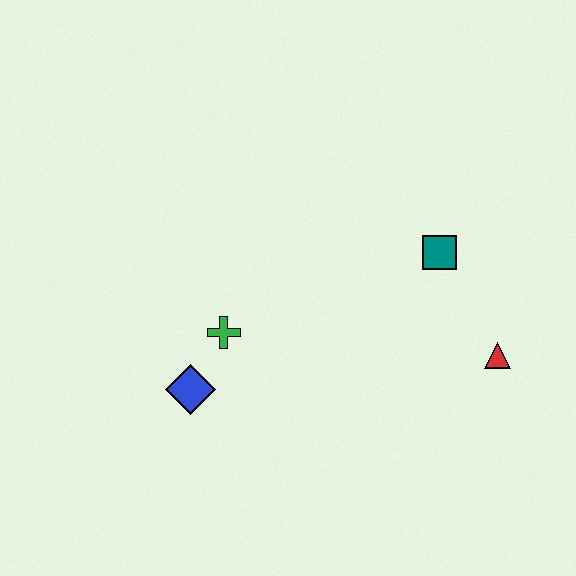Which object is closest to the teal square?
The red triangle is closest to the teal square.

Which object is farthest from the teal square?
The blue diamond is farthest from the teal square.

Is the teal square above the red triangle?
Yes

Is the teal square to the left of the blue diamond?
No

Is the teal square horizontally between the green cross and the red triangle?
Yes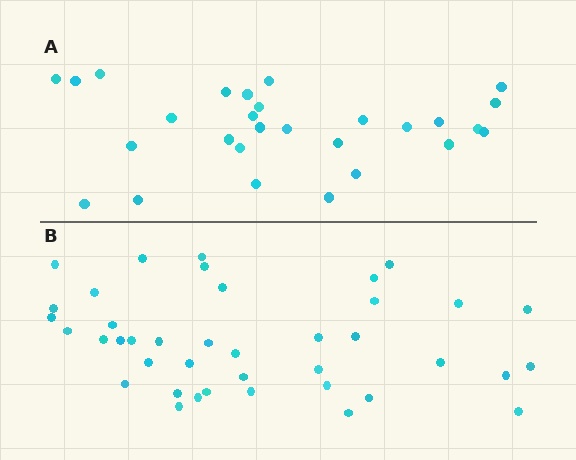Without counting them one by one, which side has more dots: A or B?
Region B (the bottom region) has more dots.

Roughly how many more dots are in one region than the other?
Region B has roughly 12 or so more dots than region A.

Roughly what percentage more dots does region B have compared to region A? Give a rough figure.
About 45% more.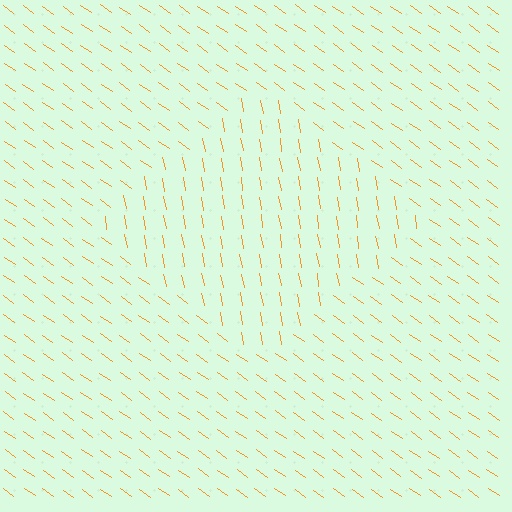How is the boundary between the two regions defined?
The boundary is defined purely by a change in line orientation (approximately 45 degrees difference). All lines are the same color and thickness.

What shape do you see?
I see a diamond.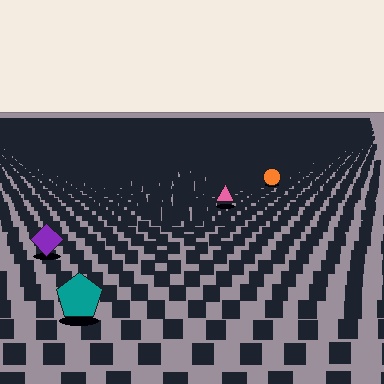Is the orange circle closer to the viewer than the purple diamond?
No. The purple diamond is closer — you can tell from the texture gradient: the ground texture is coarser near it.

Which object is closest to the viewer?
The teal pentagon is closest. The texture marks near it are larger and more spread out.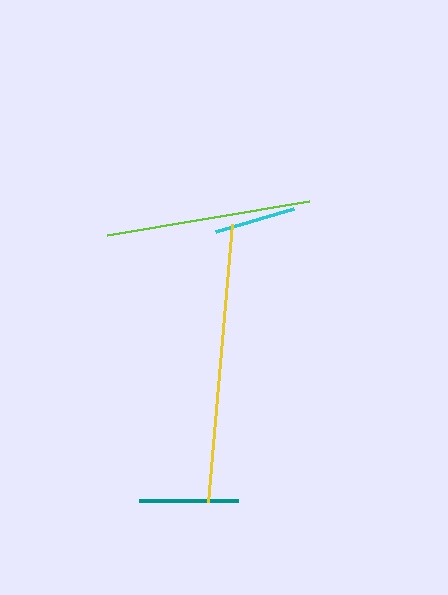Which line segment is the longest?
The yellow line is the longest at approximately 280 pixels.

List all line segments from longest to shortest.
From longest to shortest: yellow, lime, teal, cyan.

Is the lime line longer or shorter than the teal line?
The lime line is longer than the teal line.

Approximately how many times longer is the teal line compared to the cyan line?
The teal line is approximately 1.2 times the length of the cyan line.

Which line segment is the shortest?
The cyan line is the shortest at approximately 81 pixels.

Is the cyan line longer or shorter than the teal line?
The teal line is longer than the cyan line.